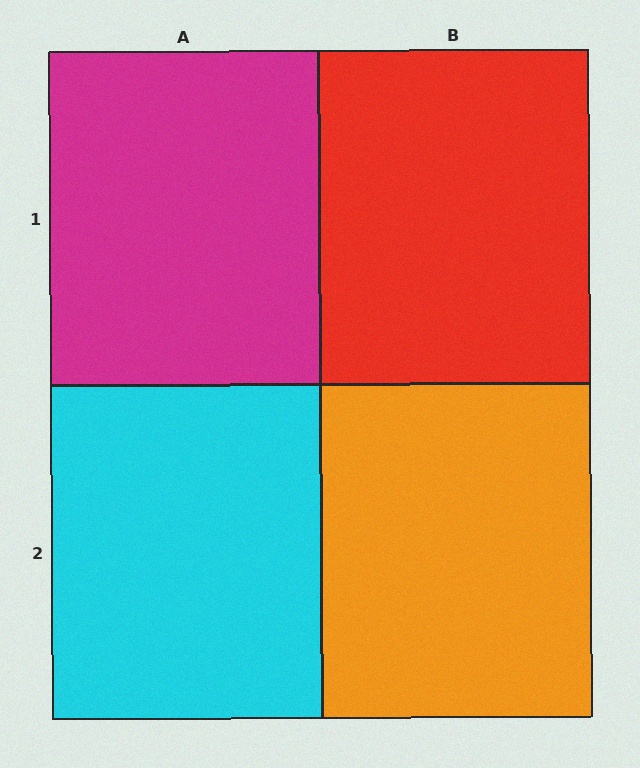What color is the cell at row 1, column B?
Red.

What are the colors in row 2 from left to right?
Cyan, orange.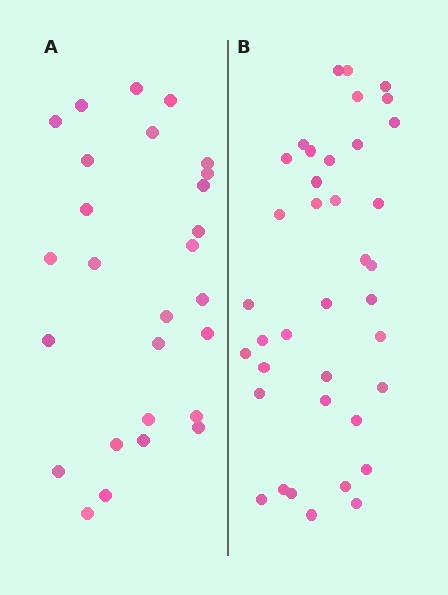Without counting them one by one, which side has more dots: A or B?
Region B (the right region) has more dots.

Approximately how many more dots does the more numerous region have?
Region B has roughly 12 or so more dots than region A.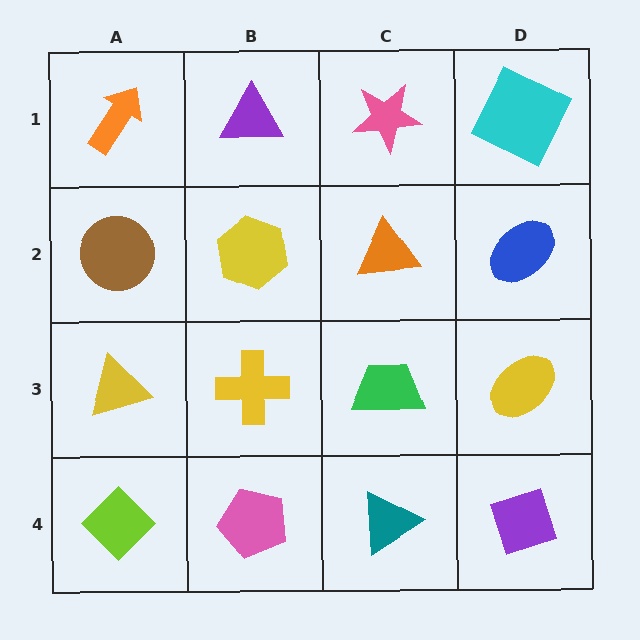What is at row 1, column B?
A purple triangle.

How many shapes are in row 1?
4 shapes.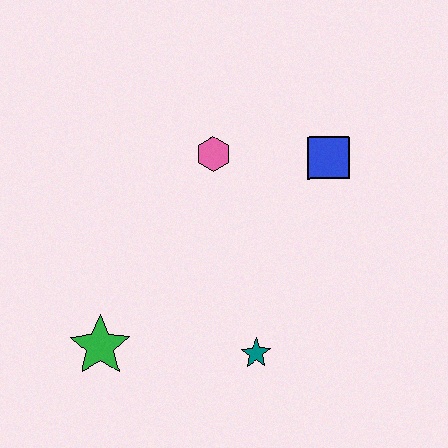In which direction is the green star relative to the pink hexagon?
The green star is below the pink hexagon.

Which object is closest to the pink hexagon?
The blue square is closest to the pink hexagon.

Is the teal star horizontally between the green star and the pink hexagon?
No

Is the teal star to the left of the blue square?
Yes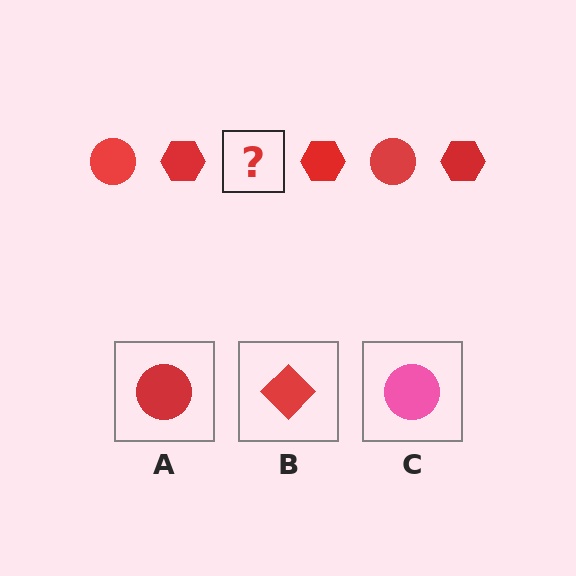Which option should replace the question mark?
Option A.